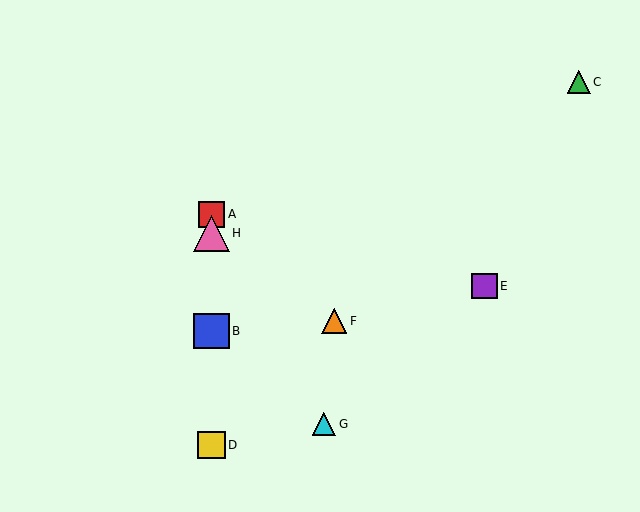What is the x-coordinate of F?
Object F is at x≈334.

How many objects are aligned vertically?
4 objects (A, B, D, H) are aligned vertically.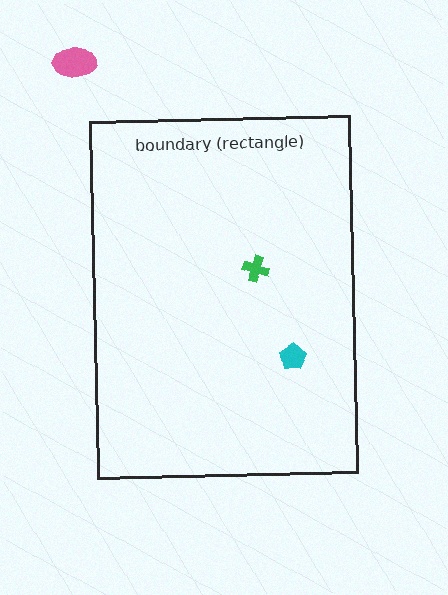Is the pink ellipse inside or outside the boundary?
Outside.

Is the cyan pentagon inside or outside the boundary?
Inside.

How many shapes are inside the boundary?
2 inside, 1 outside.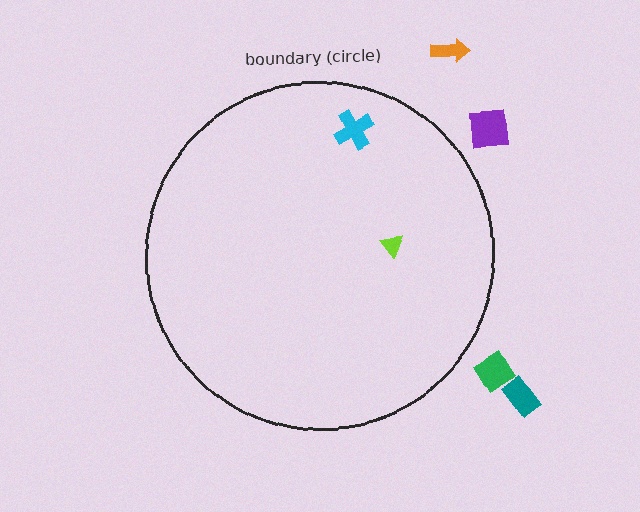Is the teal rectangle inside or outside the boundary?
Outside.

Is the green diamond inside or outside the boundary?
Outside.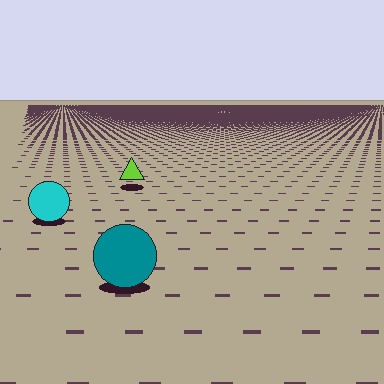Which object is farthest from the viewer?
The lime triangle is farthest from the viewer. It appears smaller and the ground texture around it is denser.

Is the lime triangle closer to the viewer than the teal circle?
No. The teal circle is closer — you can tell from the texture gradient: the ground texture is coarser near it.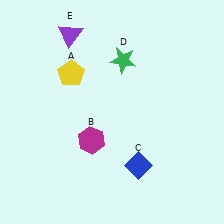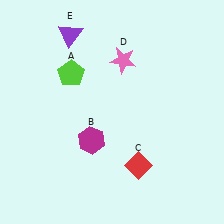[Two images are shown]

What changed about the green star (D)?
In Image 1, D is green. In Image 2, it changed to pink.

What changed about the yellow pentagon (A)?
In Image 1, A is yellow. In Image 2, it changed to lime.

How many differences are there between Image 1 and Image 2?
There are 3 differences between the two images.